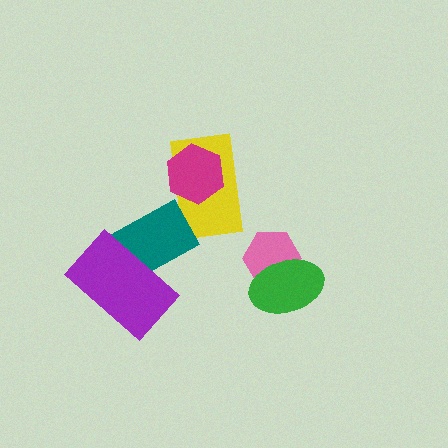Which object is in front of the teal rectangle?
The purple rectangle is in front of the teal rectangle.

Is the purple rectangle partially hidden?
No, no other shape covers it.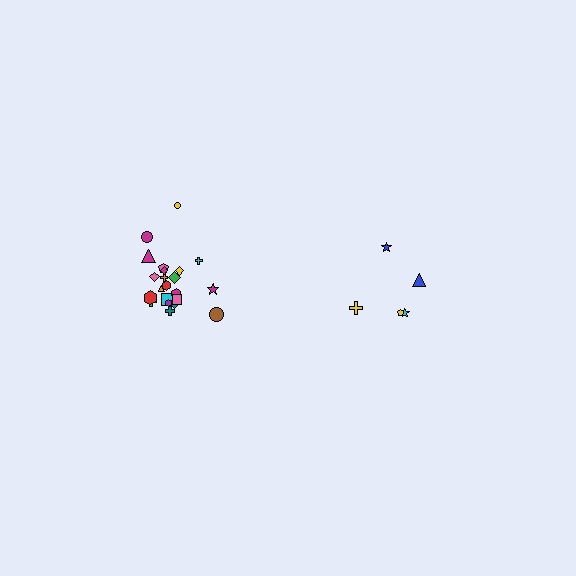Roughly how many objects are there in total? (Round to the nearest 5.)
Roughly 25 objects in total.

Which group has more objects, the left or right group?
The left group.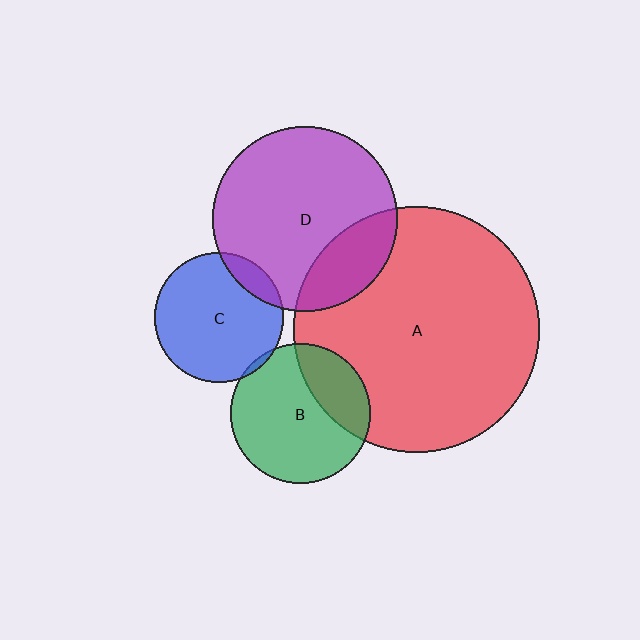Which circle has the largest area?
Circle A (red).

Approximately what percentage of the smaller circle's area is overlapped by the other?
Approximately 5%.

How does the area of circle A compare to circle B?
Approximately 3.1 times.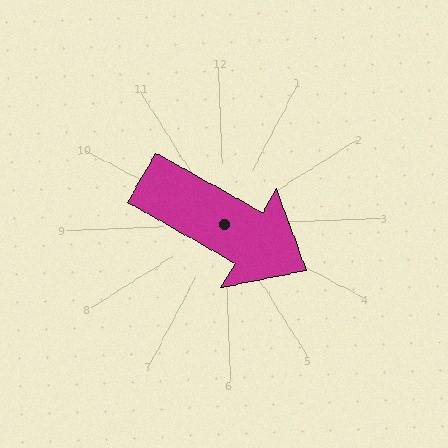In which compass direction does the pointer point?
Southeast.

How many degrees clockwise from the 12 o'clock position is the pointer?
Approximately 121 degrees.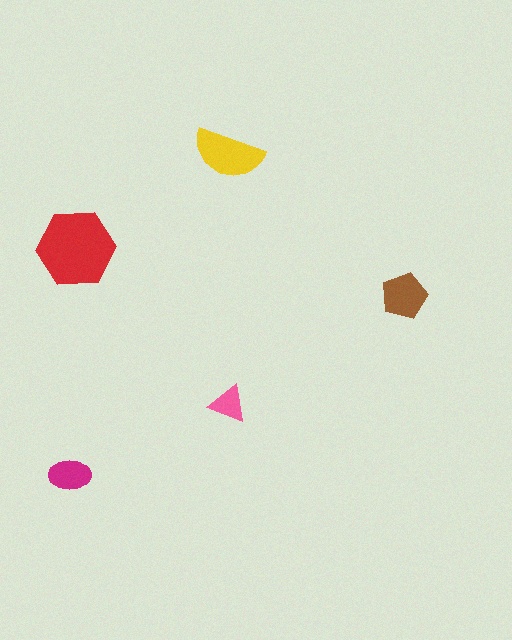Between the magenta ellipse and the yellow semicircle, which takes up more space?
The yellow semicircle.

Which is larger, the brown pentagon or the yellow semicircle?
The yellow semicircle.